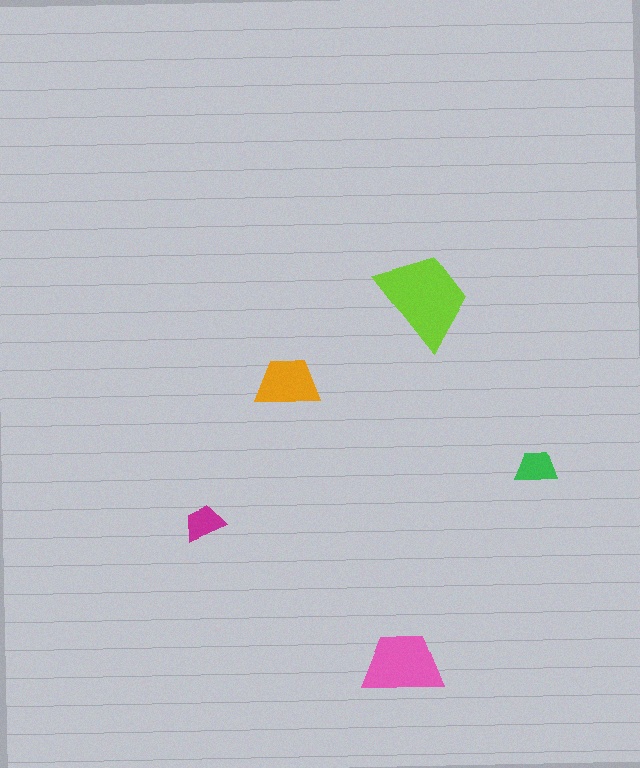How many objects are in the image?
There are 5 objects in the image.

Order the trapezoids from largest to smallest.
the lime one, the pink one, the orange one, the green one, the magenta one.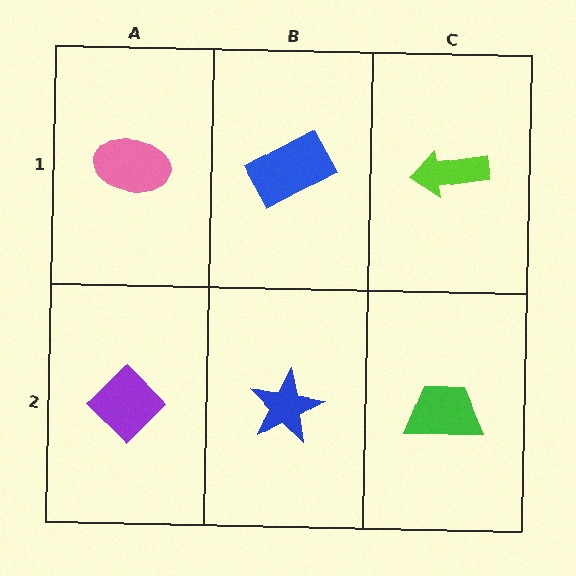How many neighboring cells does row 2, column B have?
3.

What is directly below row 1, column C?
A green trapezoid.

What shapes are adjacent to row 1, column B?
A blue star (row 2, column B), a pink ellipse (row 1, column A), a lime arrow (row 1, column C).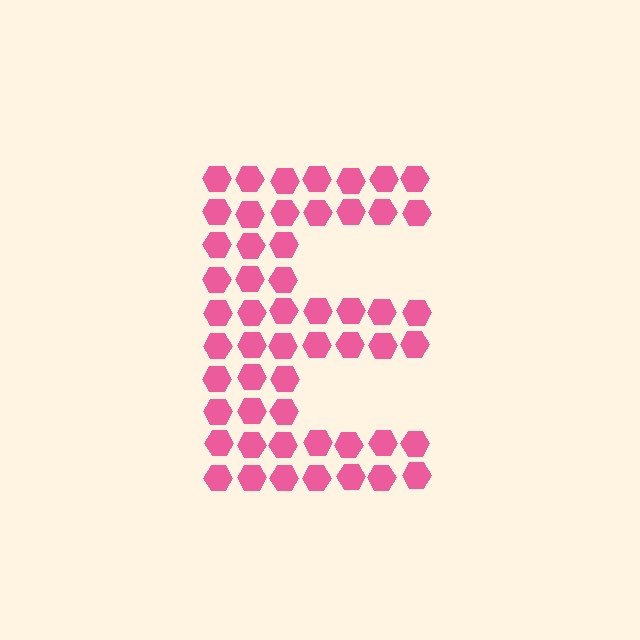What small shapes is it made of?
It is made of small hexagons.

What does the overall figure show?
The overall figure shows the letter E.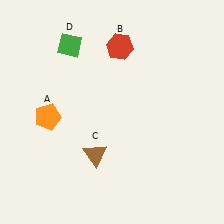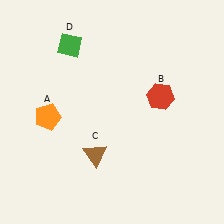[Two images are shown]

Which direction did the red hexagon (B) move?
The red hexagon (B) moved down.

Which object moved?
The red hexagon (B) moved down.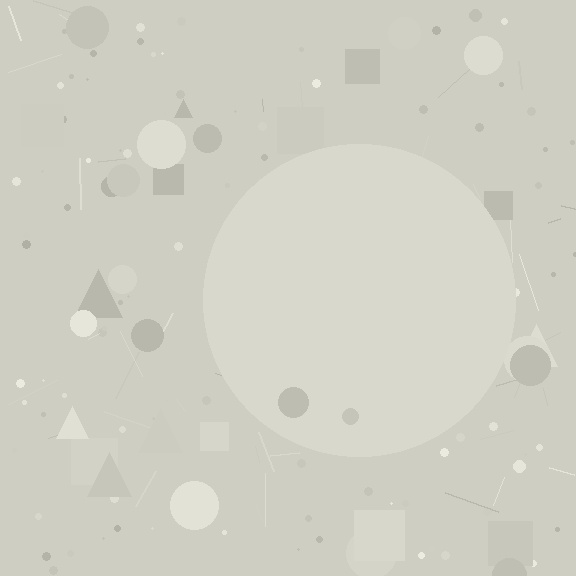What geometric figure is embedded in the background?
A circle is embedded in the background.